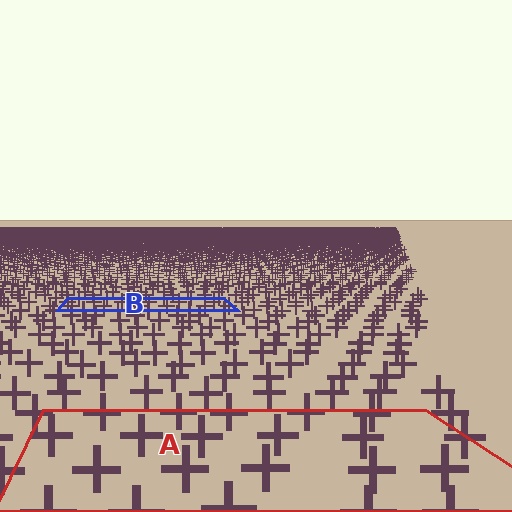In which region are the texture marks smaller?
The texture marks are smaller in region B, because it is farther away.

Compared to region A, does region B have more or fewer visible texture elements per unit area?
Region B has more texture elements per unit area — they are packed more densely because it is farther away.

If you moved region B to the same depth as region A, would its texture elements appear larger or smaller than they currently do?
They would appear larger. At a closer depth, the same texture elements are projected at a bigger on-screen size.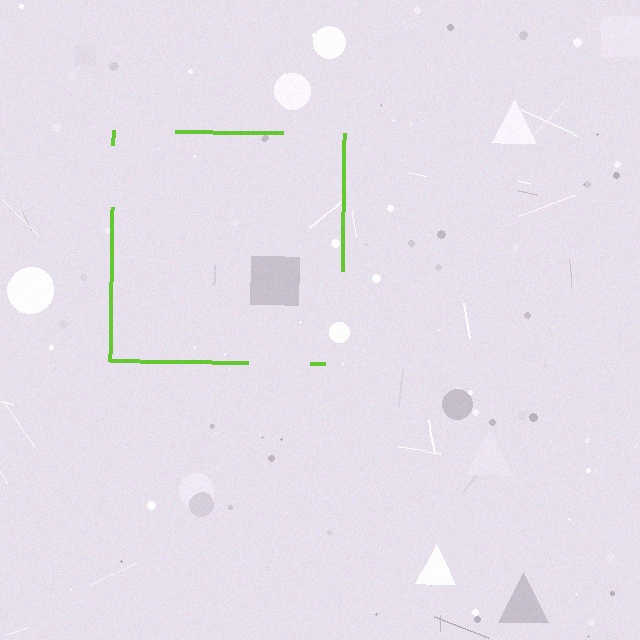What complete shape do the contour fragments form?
The contour fragments form a square.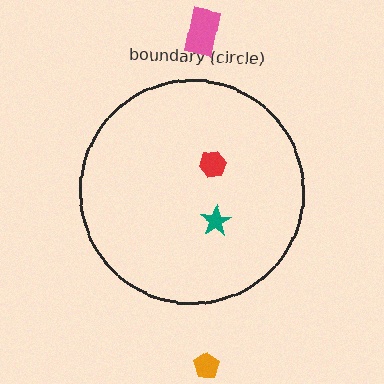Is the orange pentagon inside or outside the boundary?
Outside.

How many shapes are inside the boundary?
2 inside, 2 outside.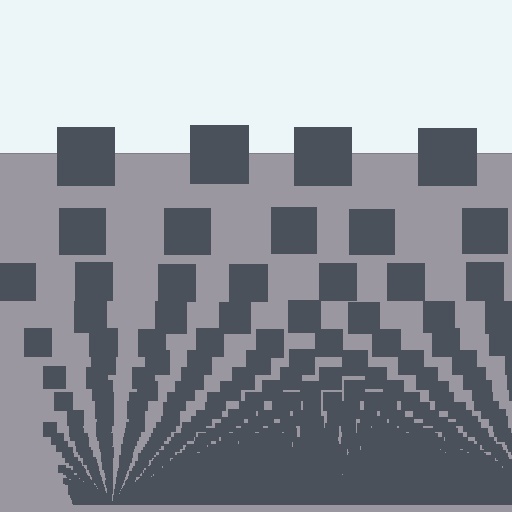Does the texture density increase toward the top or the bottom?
Density increases toward the bottom.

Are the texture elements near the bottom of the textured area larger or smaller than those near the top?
Smaller. The gradient is inverted — elements near the bottom are smaller and denser.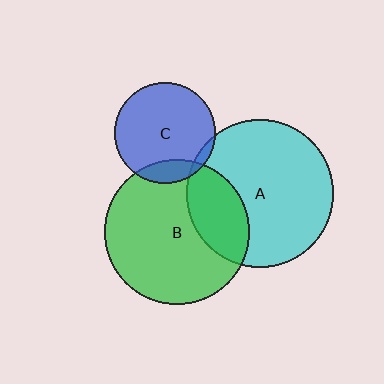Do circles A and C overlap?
Yes.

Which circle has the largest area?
Circle A (cyan).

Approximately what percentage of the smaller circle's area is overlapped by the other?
Approximately 5%.